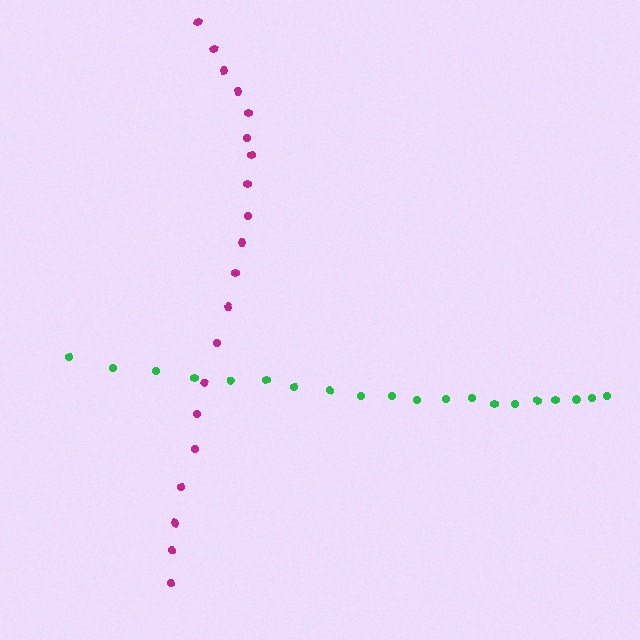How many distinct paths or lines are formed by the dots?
There are 2 distinct paths.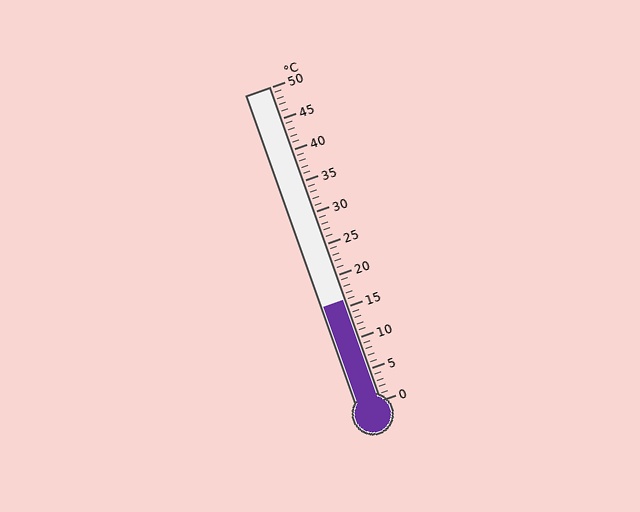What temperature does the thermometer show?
The thermometer shows approximately 16°C.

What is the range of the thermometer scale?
The thermometer scale ranges from 0°C to 50°C.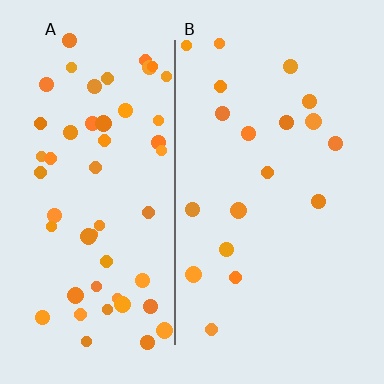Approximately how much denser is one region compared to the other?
Approximately 2.9× — region A over region B.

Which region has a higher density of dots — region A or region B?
A (the left).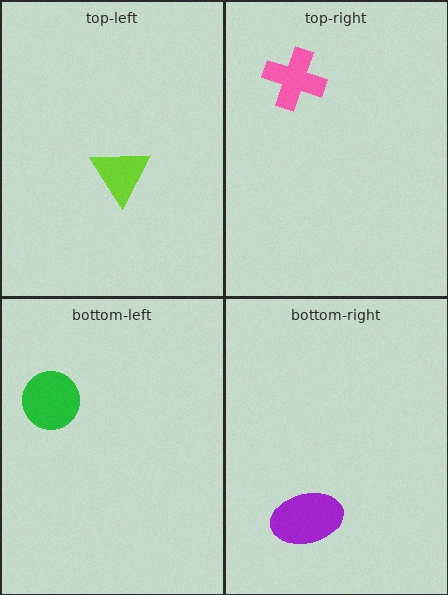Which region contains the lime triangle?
The top-left region.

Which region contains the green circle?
The bottom-left region.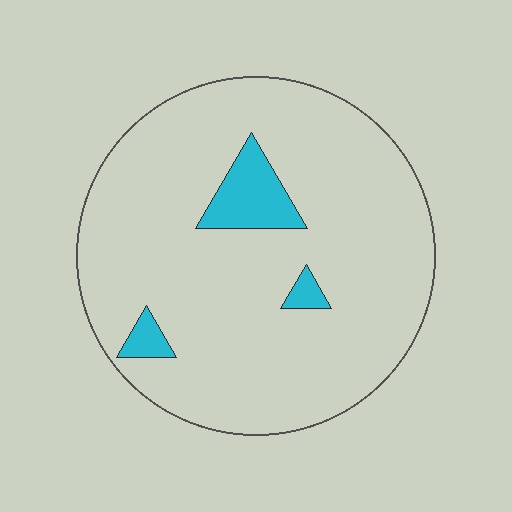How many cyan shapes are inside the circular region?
3.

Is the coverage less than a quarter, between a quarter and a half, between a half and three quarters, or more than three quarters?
Less than a quarter.